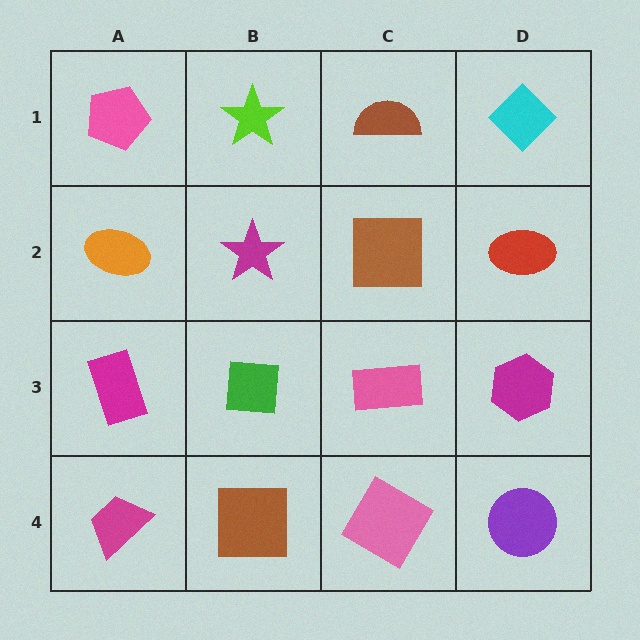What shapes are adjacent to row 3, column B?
A magenta star (row 2, column B), a brown square (row 4, column B), a magenta rectangle (row 3, column A), a pink rectangle (row 3, column C).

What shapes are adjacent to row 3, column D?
A red ellipse (row 2, column D), a purple circle (row 4, column D), a pink rectangle (row 3, column C).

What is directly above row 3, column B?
A magenta star.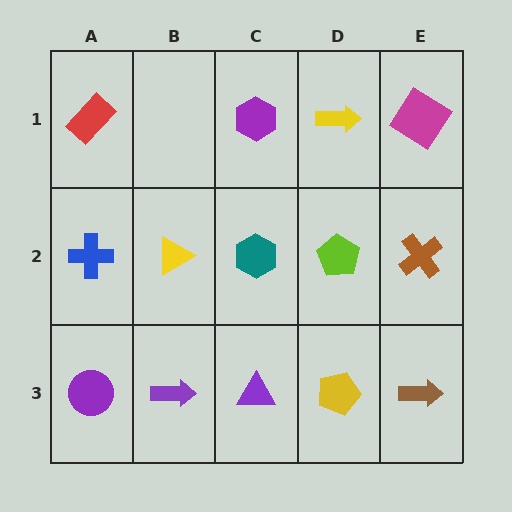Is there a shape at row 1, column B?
No, that cell is empty.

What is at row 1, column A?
A red rectangle.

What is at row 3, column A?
A purple circle.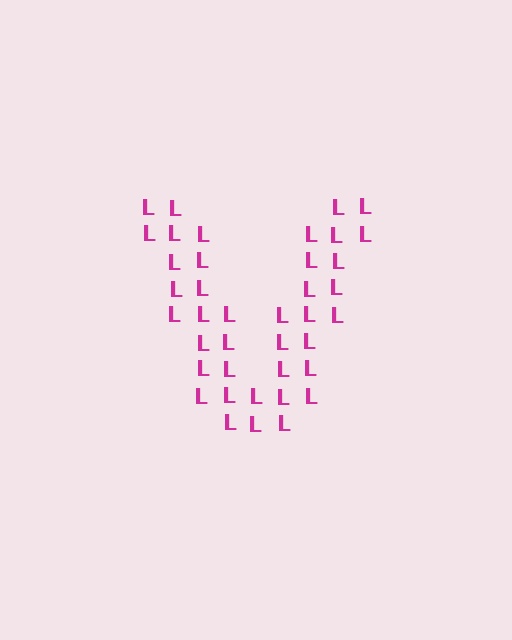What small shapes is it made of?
It is made of small letter L's.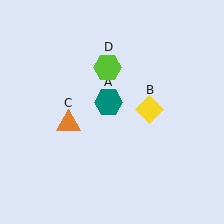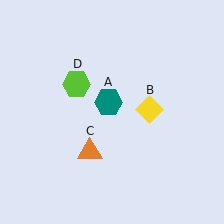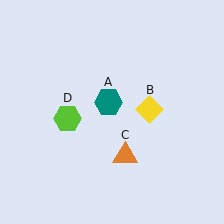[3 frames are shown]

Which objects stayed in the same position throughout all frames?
Teal hexagon (object A) and yellow diamond (object B) remained stationary.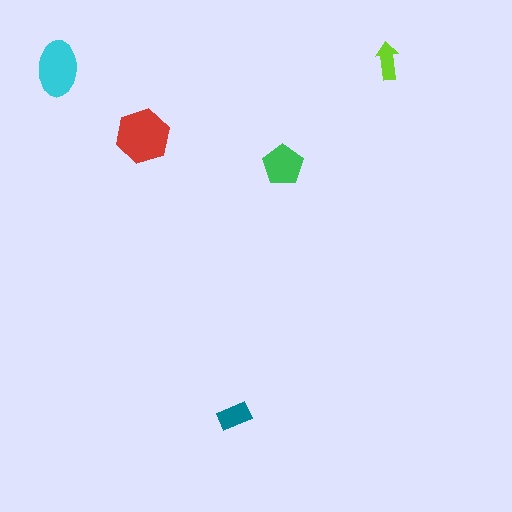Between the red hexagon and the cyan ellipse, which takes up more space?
The red hexagon.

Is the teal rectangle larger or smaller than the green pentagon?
Smaller.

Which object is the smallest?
The lime arrow.